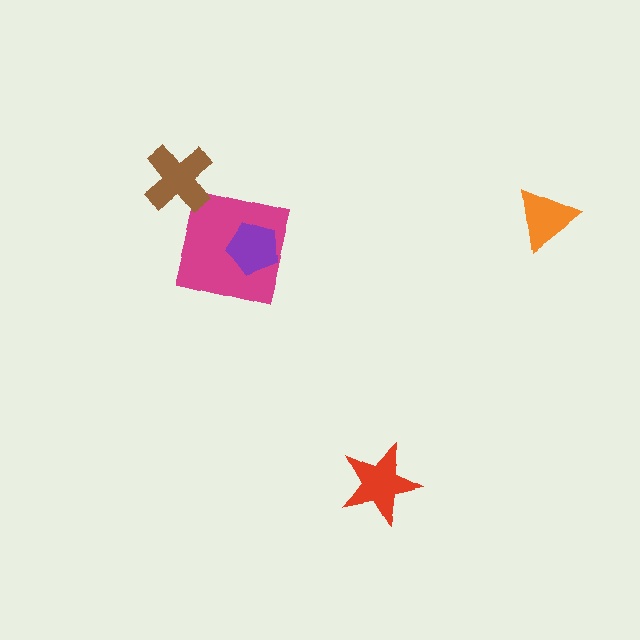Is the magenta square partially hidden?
Yes, it is partially covered by another shape.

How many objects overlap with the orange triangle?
0 objects overlap with the orange triangle.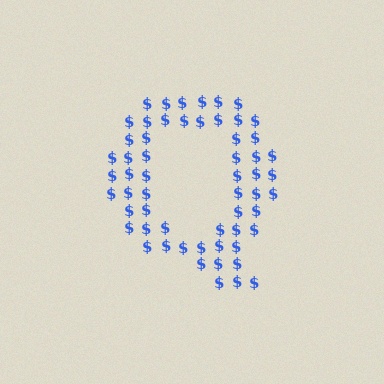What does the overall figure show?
The overall figure shows the letter Q.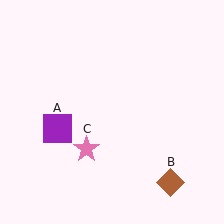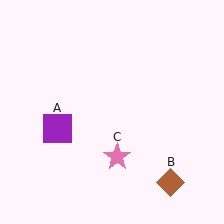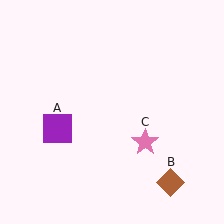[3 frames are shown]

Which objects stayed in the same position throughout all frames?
Purple square (object A) and brown diamond (object B) remained stationary.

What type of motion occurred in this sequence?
The pink star (object C) rotated counterclockwise around the center of the scene.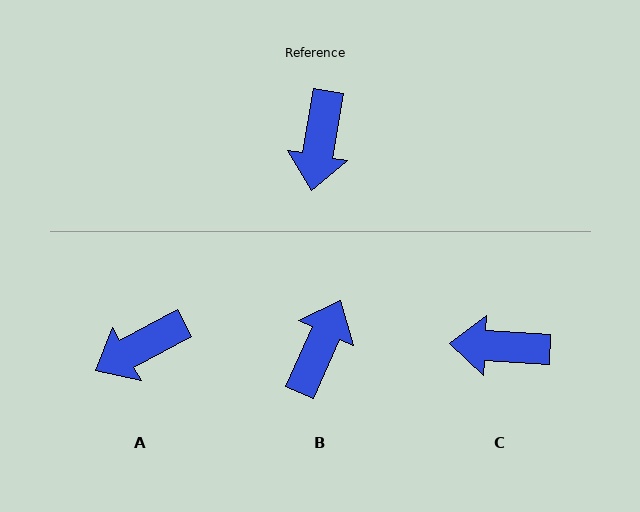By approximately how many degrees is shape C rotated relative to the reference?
Approximately 84 degrees clockwise.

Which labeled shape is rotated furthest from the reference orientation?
B, about 166 degrees away.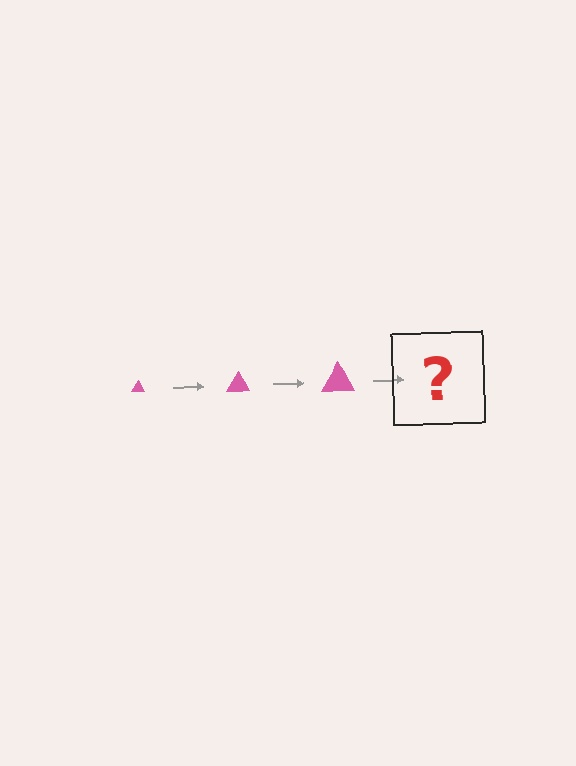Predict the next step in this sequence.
The next step is a pink triangle, larger than the previous one.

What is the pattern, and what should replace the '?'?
The pattern is that the triangle gets progressively larger each step. The '?' should be a pink triangle, larger than the previous one.